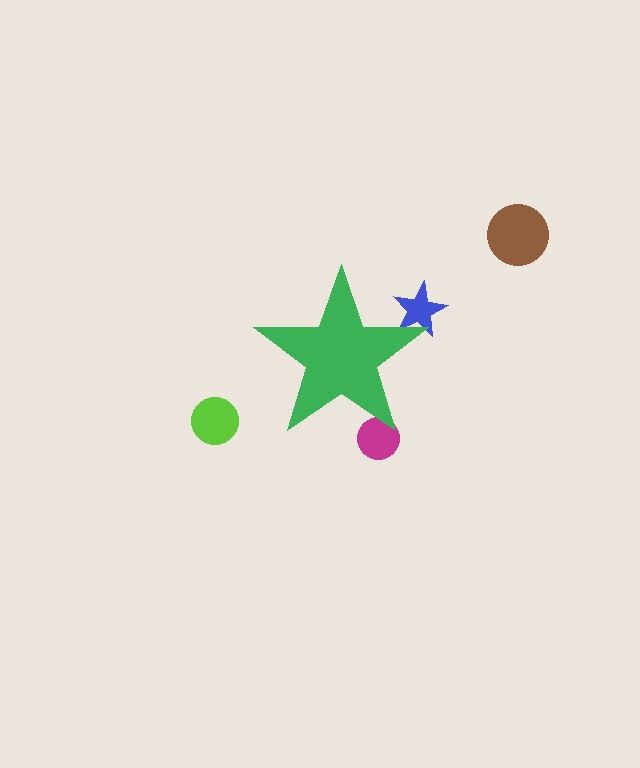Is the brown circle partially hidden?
No, the brown circle is fully visible.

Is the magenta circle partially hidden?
Yes, the magenta circle is partially hidden behind the green star.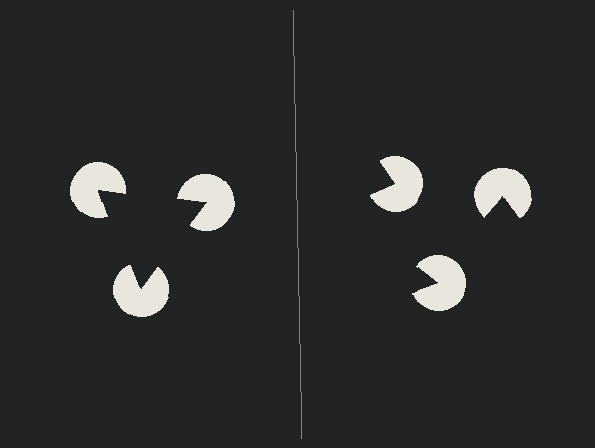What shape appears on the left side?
An illusory triangle.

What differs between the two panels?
The pac-man discs are positioned identically on both sides; only the wedge orientations differ. On the left they align to a triangle; on the right they are misaligned.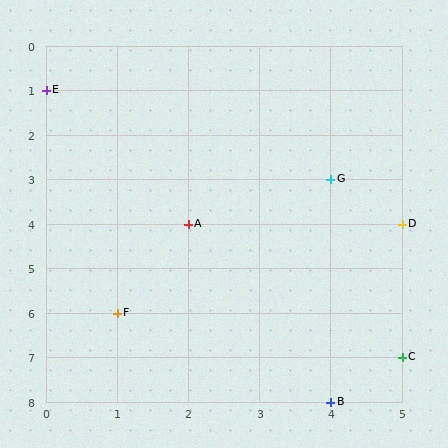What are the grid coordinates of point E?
Point E is at grid coordinates (0, 1).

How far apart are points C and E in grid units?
Points C and E are 5 columns and 6 rows apart (about 7.8 grid units diagonally).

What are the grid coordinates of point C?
Point C is at grid coordinates (5, 7).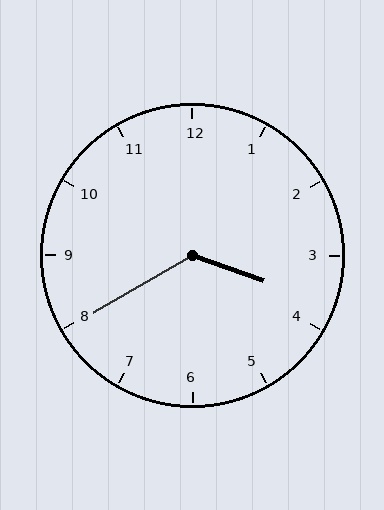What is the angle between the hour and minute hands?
Approximately 130 degrees.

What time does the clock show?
3:40.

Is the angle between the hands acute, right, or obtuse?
It is obtuse.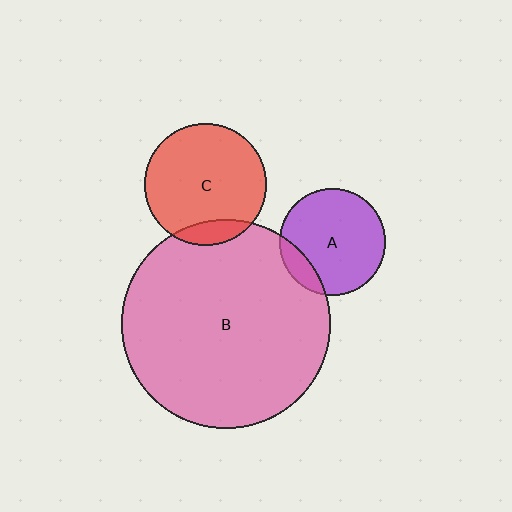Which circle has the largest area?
Circle B (pink).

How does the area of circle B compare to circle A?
Approximately 3.9 times.